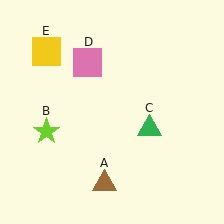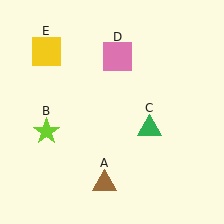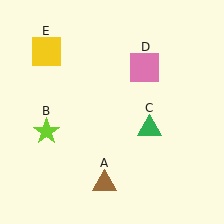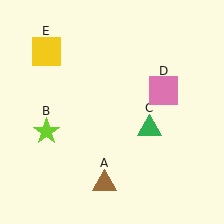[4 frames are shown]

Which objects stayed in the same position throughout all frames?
Brown triangle (object A) and lime star (object B) and green triangle (object C) and yellow square (object E) remained stationary.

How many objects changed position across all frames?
1 object changed position: pink square (object D).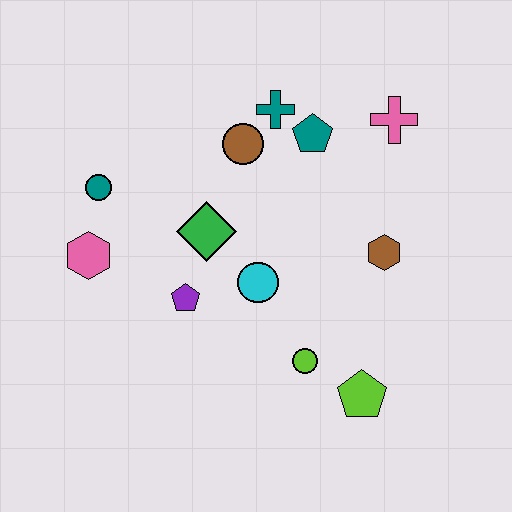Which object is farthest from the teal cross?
The lime pentagon is farthest from the teal cross.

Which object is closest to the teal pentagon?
The teal cross is closest to the teal pentagon.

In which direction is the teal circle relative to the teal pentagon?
The teal circle is to the left of the teal pentagon.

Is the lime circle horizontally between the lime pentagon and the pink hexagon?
Yes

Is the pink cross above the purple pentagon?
Yes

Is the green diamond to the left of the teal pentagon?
Yes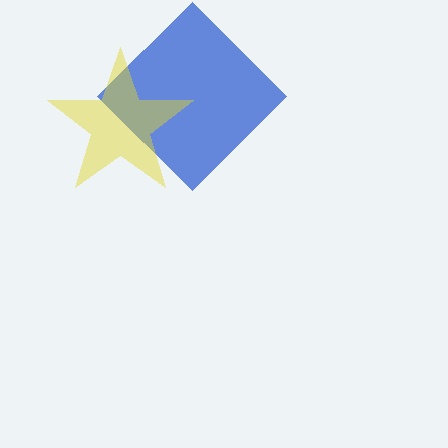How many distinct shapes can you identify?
There are 2 distinct shapes: a blue diamond, a yellow star.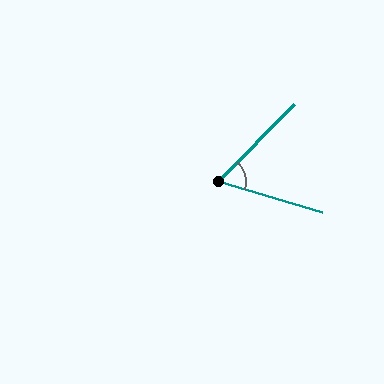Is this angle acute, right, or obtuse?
It is acute.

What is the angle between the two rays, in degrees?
Approximately 62 degrees.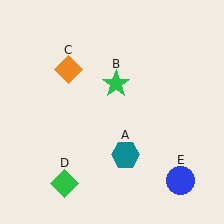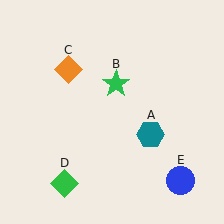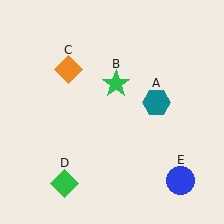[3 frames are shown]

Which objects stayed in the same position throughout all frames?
Green star (object B) and orange diamond (object C) and green diamond (object D) and blue circle (object E) remained stationary.